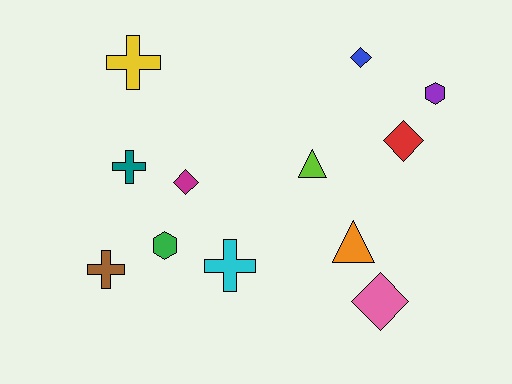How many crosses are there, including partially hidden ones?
There are 4 crosses.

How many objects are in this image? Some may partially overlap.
There are 12 objects.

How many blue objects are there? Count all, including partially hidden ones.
There is 1 blue object.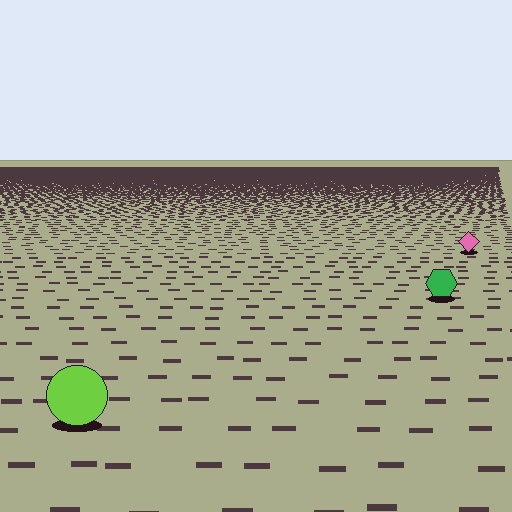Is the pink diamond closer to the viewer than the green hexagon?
No. The green hexagon is closer — you can tell from the texture gradient: the ground texture is coarser near it.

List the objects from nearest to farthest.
From nearest to farthest: the lime circle, the green hexagon, the pink diamond.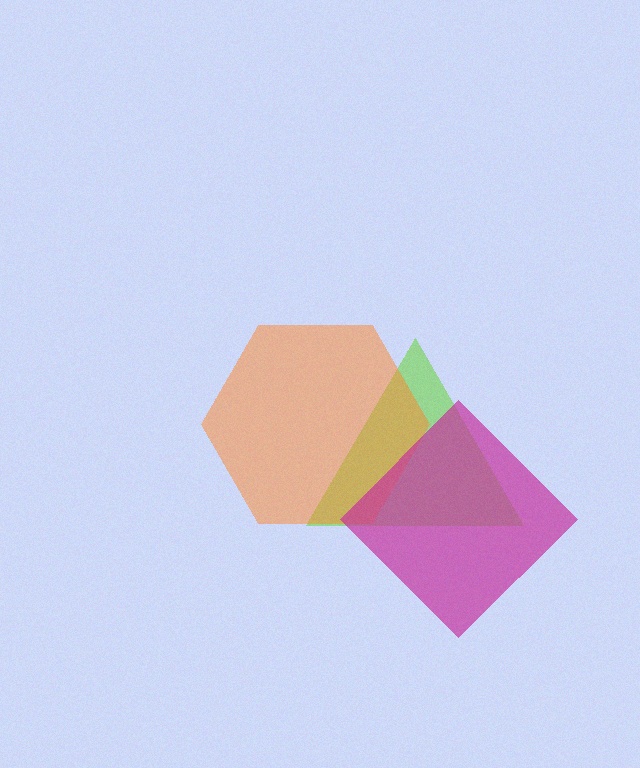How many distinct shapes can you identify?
There are 3 distinct shapes: a lime triangle, an orange hexagon, a magenta diamond.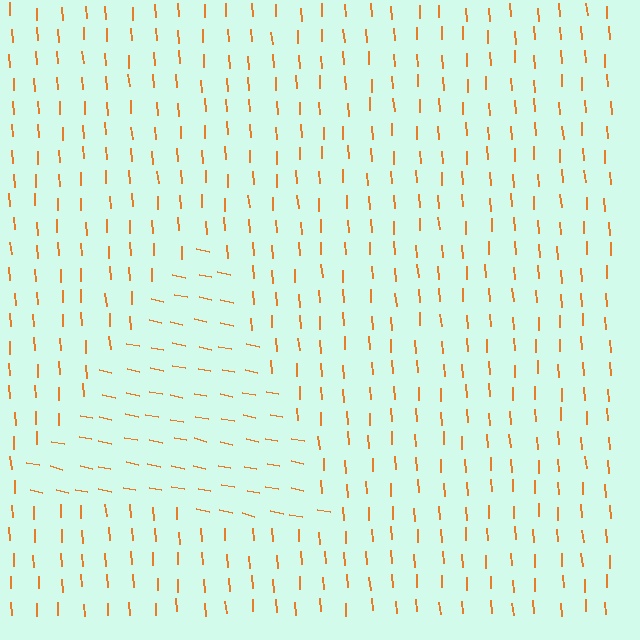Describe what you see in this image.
The image is filled with small orange line segments. A triangle region in the image has lines oriented differently from the surrounding lines, creating a visible texture boundary.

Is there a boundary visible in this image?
Yes, there is a texture boundary formed by a change in line orientation.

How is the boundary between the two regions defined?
The boundary is defined purely by a change in line orientation (approximately 75 degrees difference). All lines are the same color and thickness.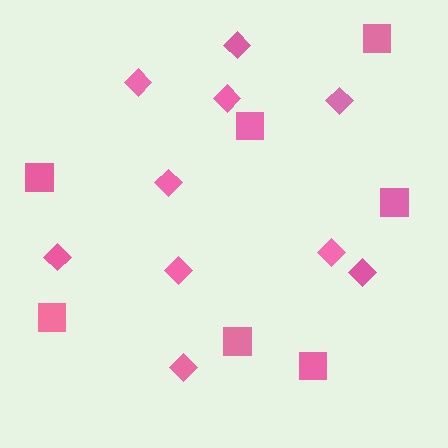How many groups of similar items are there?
There are 2 groups: one group of squares (7) and one group of diamonds (10).